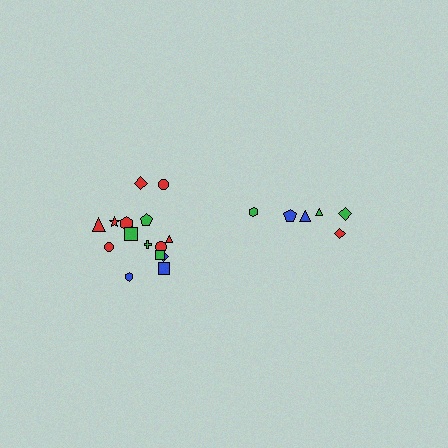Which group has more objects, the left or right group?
The left group.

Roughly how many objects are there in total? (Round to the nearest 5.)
Roughly 20 objects in total.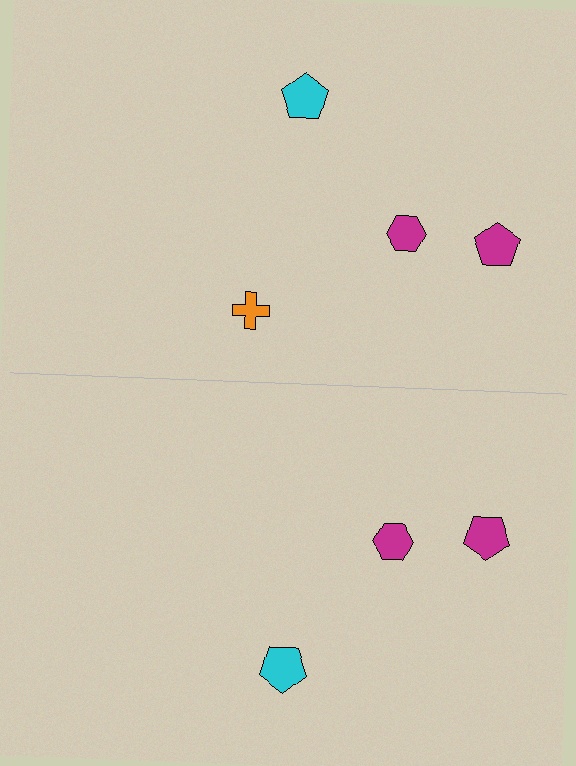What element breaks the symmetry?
A orange cross is missing from the bottom side.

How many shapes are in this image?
There are 7 shapes in this image.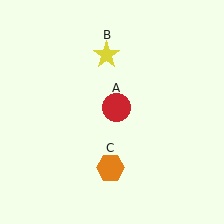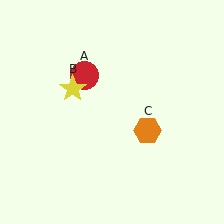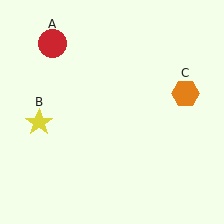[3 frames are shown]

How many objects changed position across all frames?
3 objects changed position: red circle (object A), yellow star (object B), orange hexagon (object C).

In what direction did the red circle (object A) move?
The red circle (object A) moved up and to the left.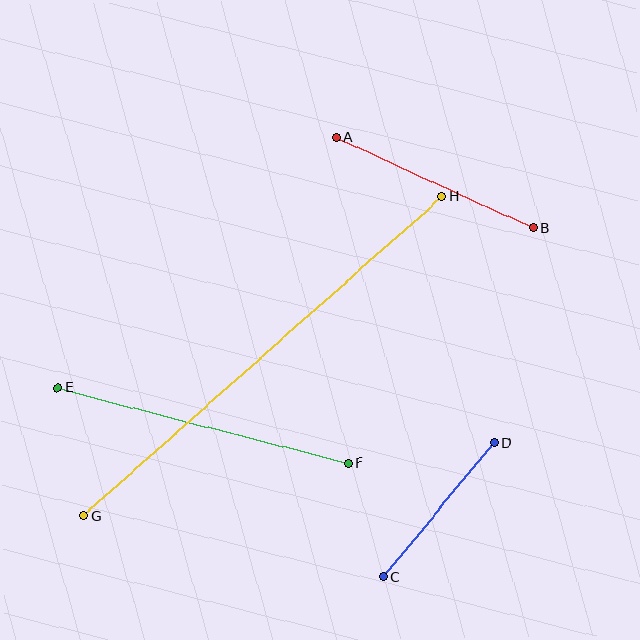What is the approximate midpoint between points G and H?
The midpoint is at approximately (263, 356) pixels.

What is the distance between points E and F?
The distance is approximately 300 pixels.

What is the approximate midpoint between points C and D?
The midpoint is at approximately (439, 510) pixels.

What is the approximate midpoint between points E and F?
The midpoint is at approximately (203, 425) pixels.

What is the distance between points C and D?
The distance is approximately 174 pixels.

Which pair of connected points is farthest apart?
Points G and H are farthest apart.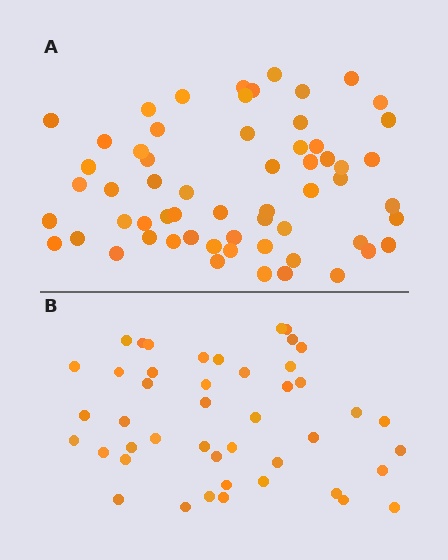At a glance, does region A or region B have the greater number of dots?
Region A (the top region) has more dots.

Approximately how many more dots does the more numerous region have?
Region A has approximately 15 more dots than region B.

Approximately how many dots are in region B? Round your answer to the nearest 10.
About 40 dots. (The exact count is 45, which rounds to 40.)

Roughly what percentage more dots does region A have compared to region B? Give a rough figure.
About 35% more.